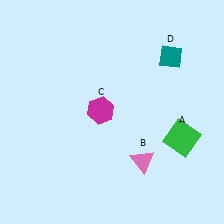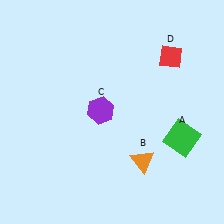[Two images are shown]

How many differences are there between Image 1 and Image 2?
There are 3 differences between the two images.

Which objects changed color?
B changed from pink to orange. C changed from magenta to purple. D changed from teal to red.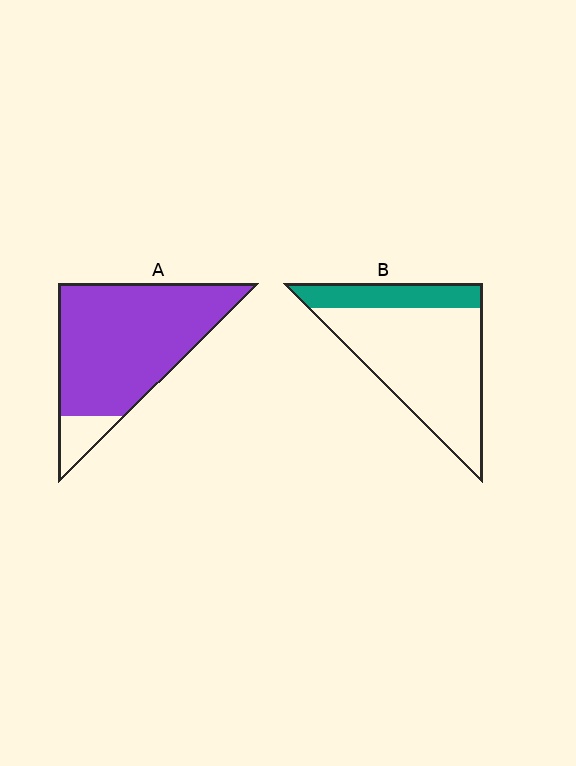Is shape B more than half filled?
No.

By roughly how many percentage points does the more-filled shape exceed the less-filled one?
By roughly 65 percentage points (A over B).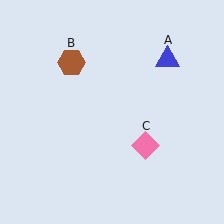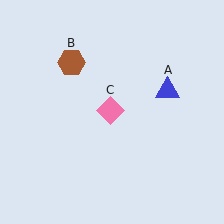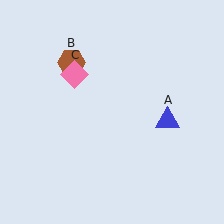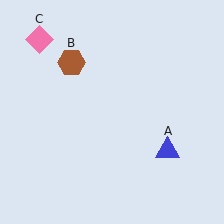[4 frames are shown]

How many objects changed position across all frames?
2 objects changed position: blue triangle (object A), pink diamond (object C).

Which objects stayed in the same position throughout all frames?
Brown hexagon (object B) remained stationary.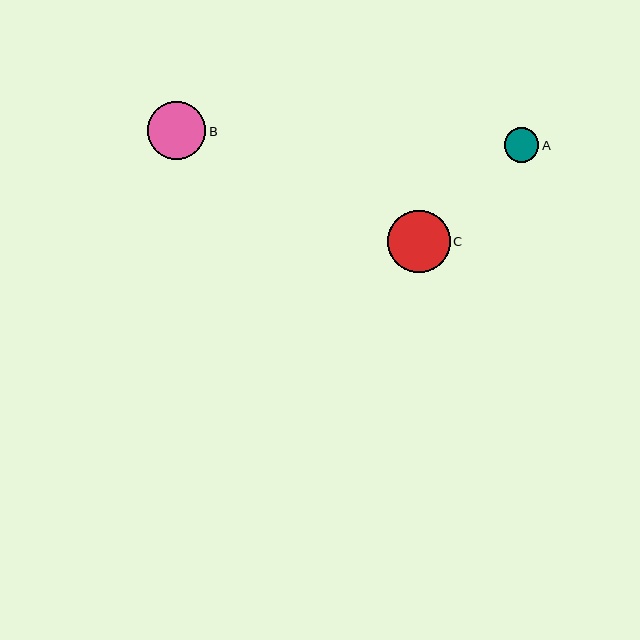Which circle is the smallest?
Circle A is the smallest with a size of approximately 35 pixels.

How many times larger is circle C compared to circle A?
Circle C is approximately 1.8 times the size of circle A.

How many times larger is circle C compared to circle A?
Circle C is approximately 1.8 times the size of circle A.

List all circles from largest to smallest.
From largest to smallest: C, B, A.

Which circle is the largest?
Circle C is the largest with a size of approximately 62 pixels.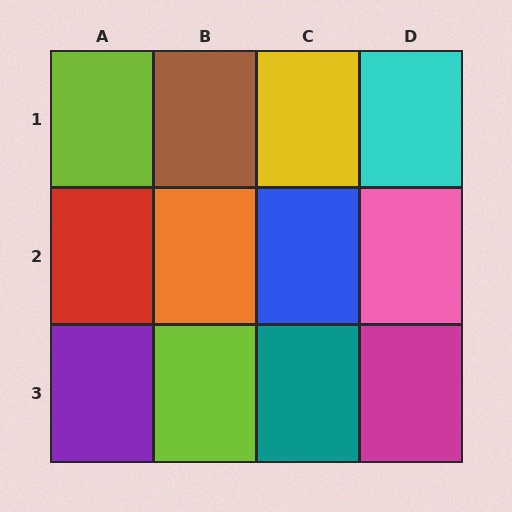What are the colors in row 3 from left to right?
Purple, lime, teal, magenta.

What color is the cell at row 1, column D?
Cyan.